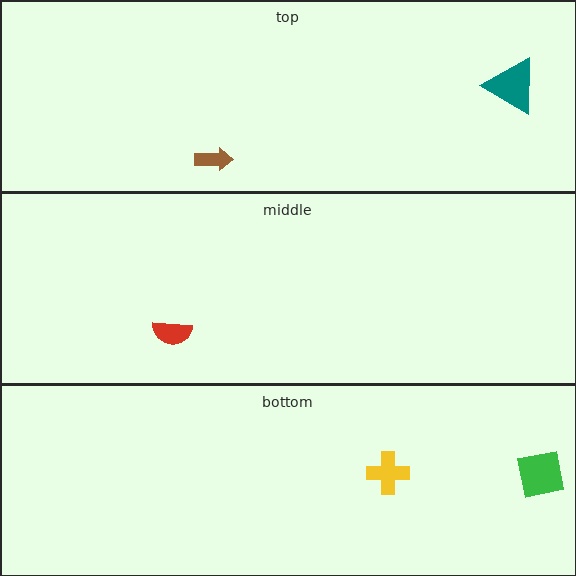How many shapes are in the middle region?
1.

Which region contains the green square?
The bottom region.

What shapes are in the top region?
The brown arrow, the teal triangle.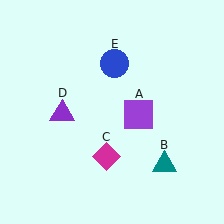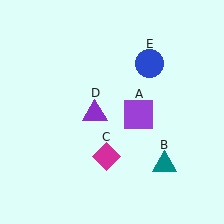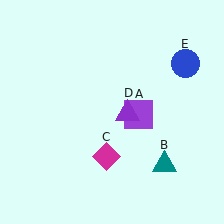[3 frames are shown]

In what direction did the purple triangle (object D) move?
The purple triangle (object D) moved right.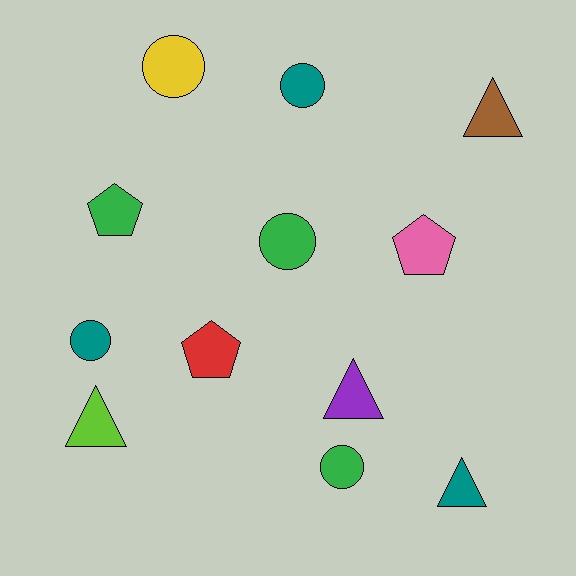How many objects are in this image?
There are 12 objects.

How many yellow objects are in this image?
There is 1 yellow object.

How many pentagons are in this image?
There are 3 pentagons.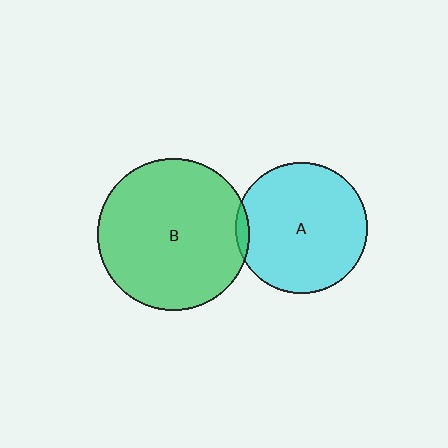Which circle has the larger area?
Circle B (green).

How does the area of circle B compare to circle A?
Approximately 1.3 times.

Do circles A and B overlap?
Yes.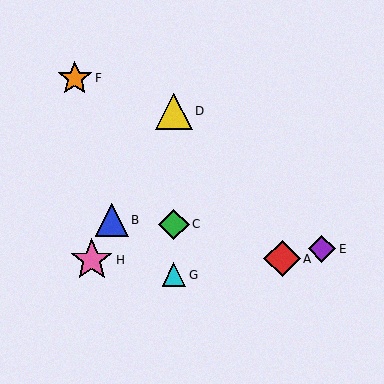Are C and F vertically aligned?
No, C is at x≈174 and F is at x≈75.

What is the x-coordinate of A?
Object A is at x≈282.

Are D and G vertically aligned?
Yes, both are at x≈174.